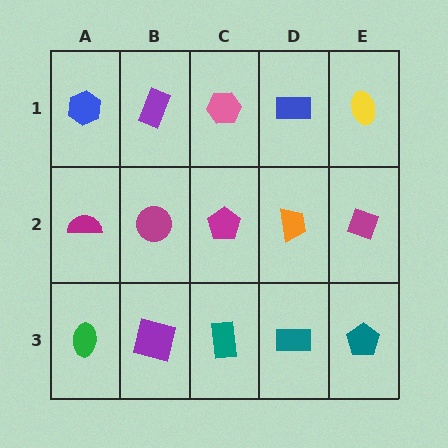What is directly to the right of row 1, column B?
A pink hexagon.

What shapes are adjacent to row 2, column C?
A pink hexagon (row 1, column C), a teal rectangle (row 3, column C), a magenta circle (row 2, column B), an orange trapezoid (row 2, column D).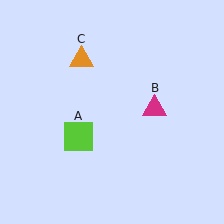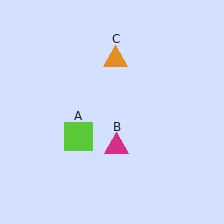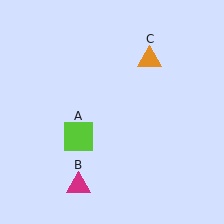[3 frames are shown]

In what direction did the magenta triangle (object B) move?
The magenta triangle (object B) moved down and to the left.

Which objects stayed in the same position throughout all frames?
Lime square (object A) remained stationary.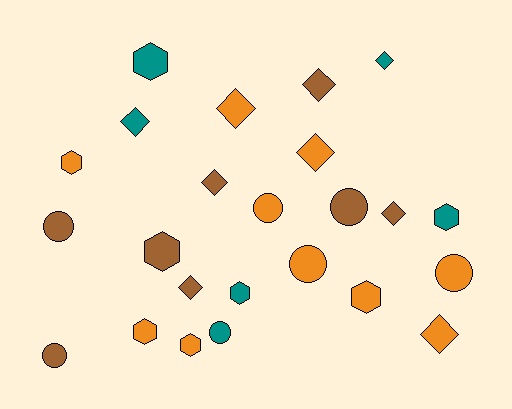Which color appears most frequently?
Orange, with 10 objects.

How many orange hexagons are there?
There are 4 orange hexagons.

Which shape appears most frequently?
Diamond, with 9 objects.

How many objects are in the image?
There are 24 objects.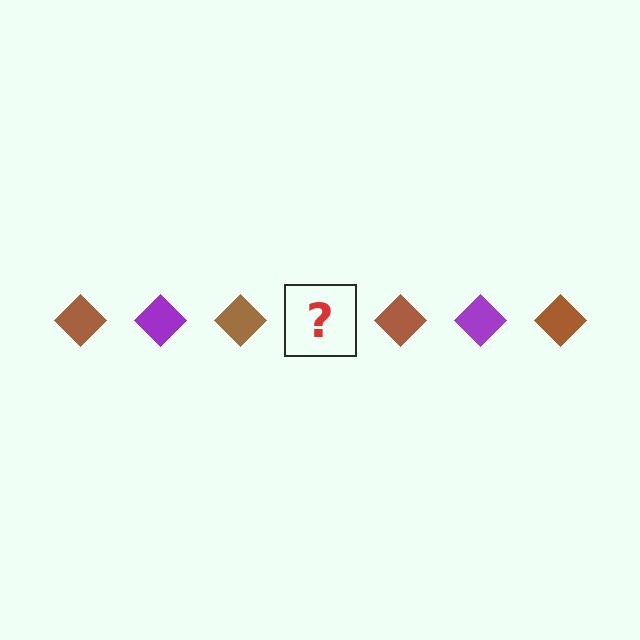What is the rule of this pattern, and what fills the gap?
The rule is that the pattern cycles through brown, purple diamonds. The gap should be filled with a purple diamond.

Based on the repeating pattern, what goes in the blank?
The blank should be a purple diamond.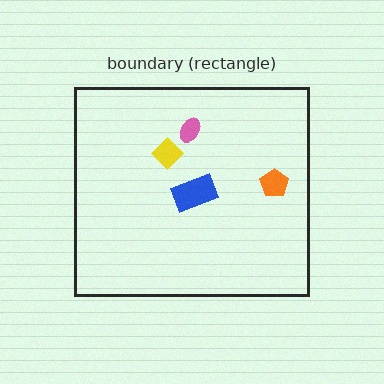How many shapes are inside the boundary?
4 inside, 0 outside.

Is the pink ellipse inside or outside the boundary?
Inside.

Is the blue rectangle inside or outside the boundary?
Inside.